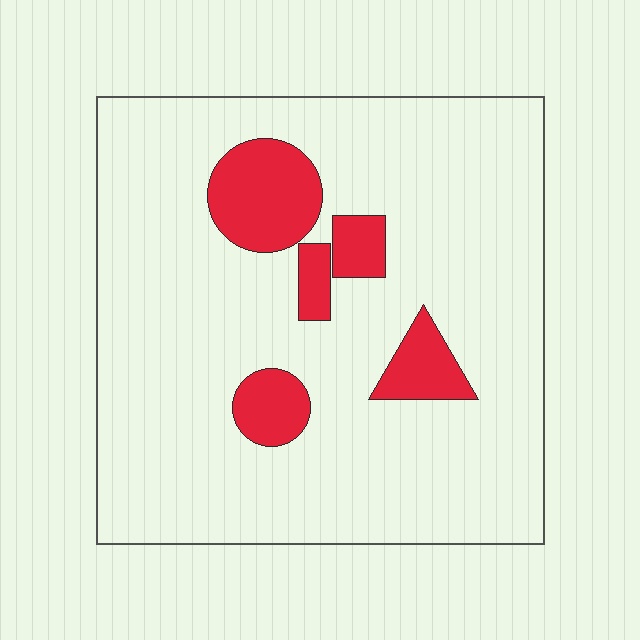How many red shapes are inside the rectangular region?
5.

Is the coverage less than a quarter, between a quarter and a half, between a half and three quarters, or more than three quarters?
Less than a quarter.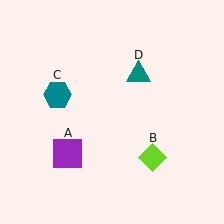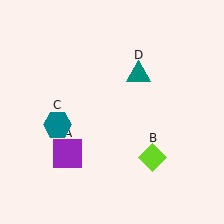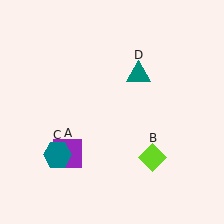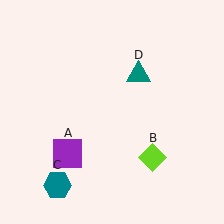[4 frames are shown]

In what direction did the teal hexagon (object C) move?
The teal hexagon (object C) moved down.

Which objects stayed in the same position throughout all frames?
Purple square (object A) and lime diamond (object B) and teal triangle (object D) remained stationary.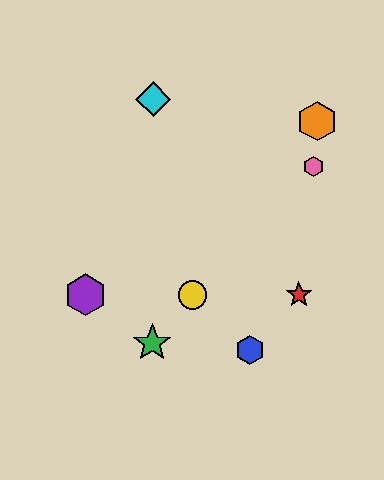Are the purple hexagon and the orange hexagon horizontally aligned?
No, the purple hexagon is at y≈295 and the orange hexagon is at y≈121.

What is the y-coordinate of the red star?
The red star is at y≈295.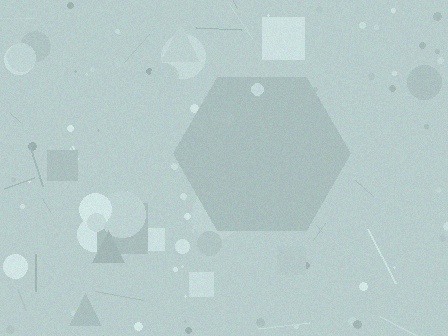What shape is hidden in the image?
A hexagon is hidden in the image.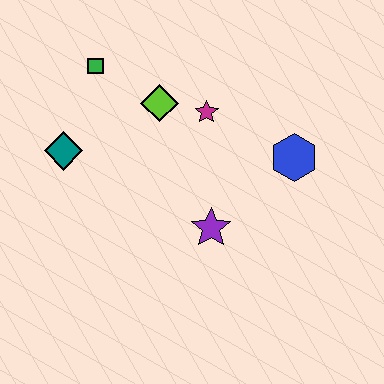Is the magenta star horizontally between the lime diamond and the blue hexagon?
Yes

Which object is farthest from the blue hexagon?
The teal diamond is farthest from the blue hexagon.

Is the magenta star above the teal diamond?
Yes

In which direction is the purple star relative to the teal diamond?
The purple star is to the right of the teal diamond.